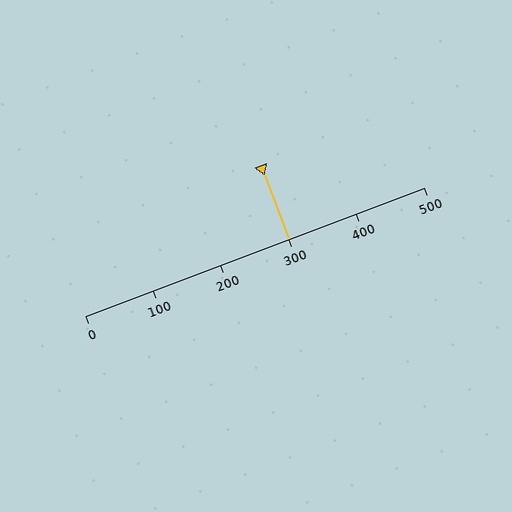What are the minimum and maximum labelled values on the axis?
The axis runs from 0 to 500.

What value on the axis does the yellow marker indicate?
The marker indicates approximately 300.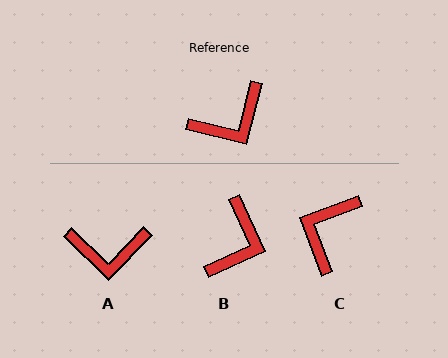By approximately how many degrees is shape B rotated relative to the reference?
Approximately 38 degrees counter-clockwise.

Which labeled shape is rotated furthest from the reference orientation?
C, about 146 degrees away.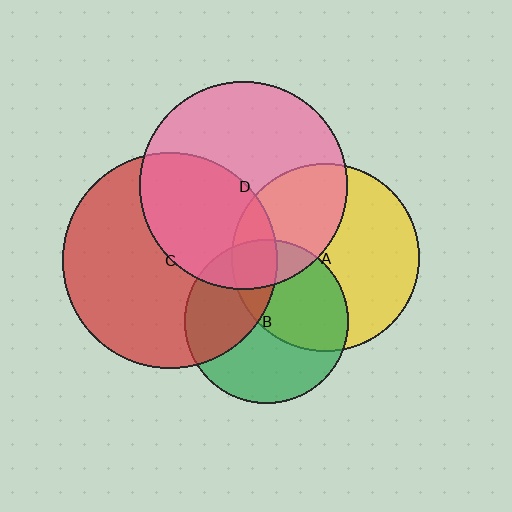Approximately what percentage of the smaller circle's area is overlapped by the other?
Approximately 35%.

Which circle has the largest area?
Circle C (red).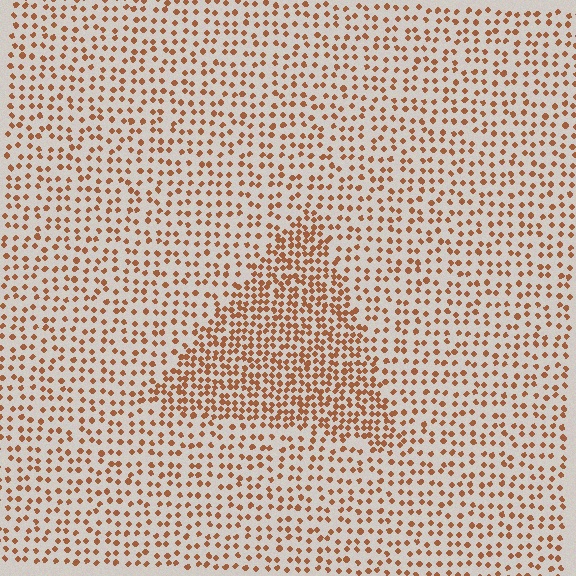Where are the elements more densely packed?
The elements are more densely packed inside the triangle boundary.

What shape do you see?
I see a triangle.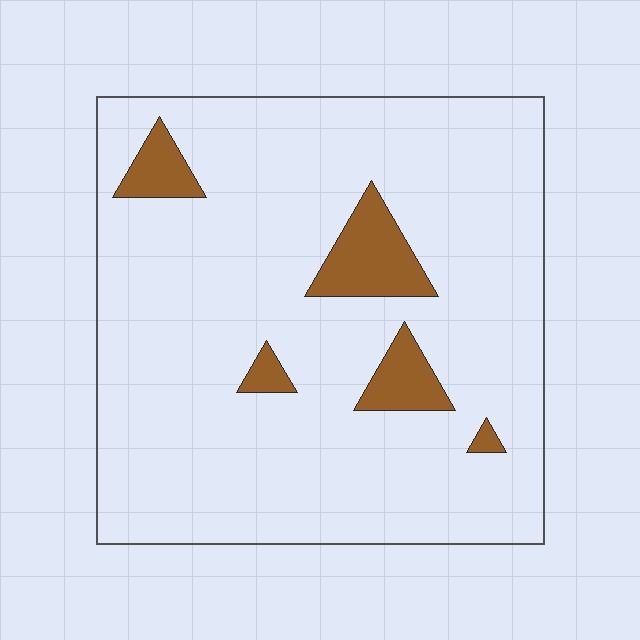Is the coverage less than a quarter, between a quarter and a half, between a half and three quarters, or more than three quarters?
Less than a quarter.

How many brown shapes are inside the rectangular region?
5.